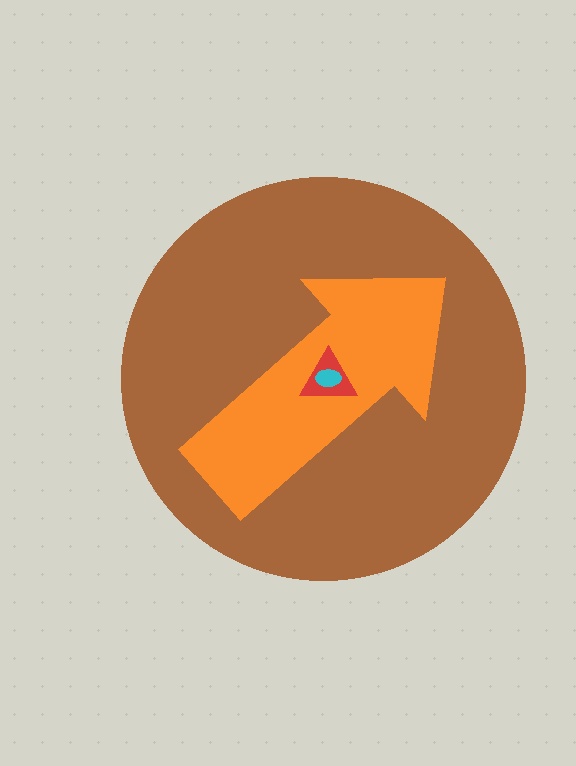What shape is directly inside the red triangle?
The cyan ellipse.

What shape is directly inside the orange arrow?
The red triangle.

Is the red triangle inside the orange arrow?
Yes.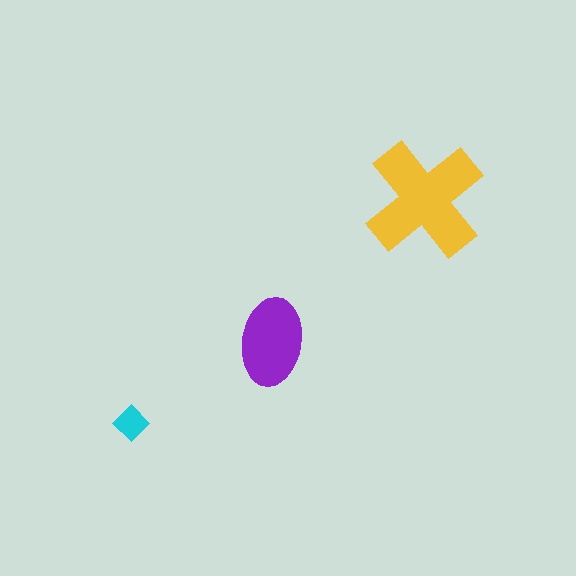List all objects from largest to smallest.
The yellow cross, the purple ellipse, the cyan diamond.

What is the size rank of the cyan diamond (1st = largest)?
3rd.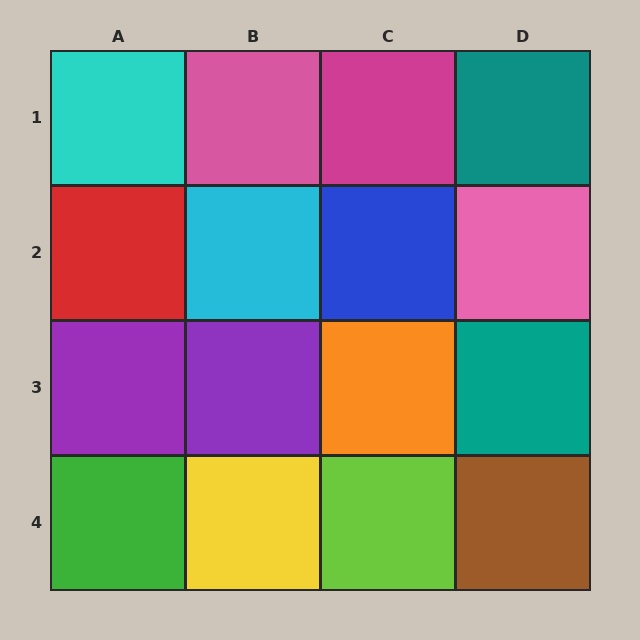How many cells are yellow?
1 cell is yellow.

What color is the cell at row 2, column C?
Blue.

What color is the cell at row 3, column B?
Purple.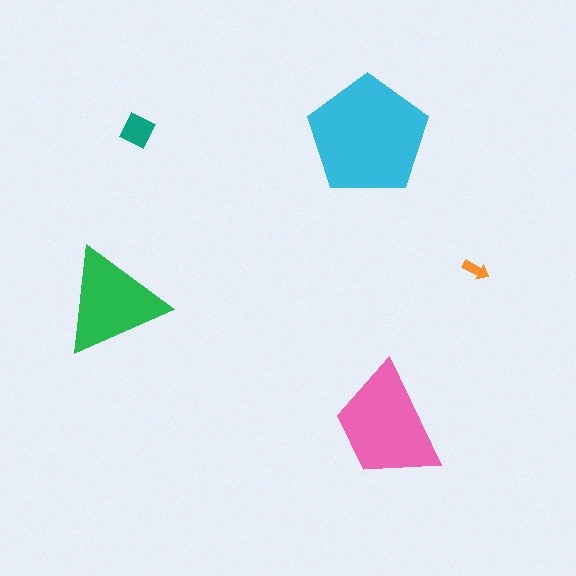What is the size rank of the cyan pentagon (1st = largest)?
1st.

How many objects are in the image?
There are 5 objects in the image.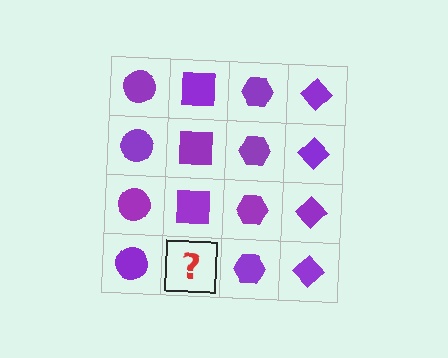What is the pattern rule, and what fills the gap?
The rule is that each column has a consistent shape. The gap should be filled with a purple square.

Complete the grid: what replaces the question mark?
The question mark should be replaced with a purple square.